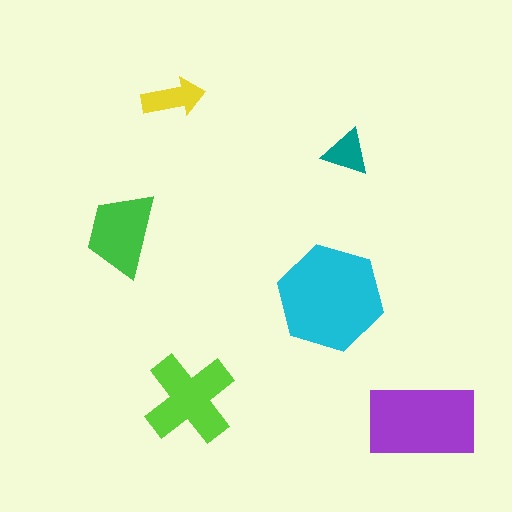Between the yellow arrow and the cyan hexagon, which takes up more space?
The cyan hexagon.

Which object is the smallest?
The teal triangle.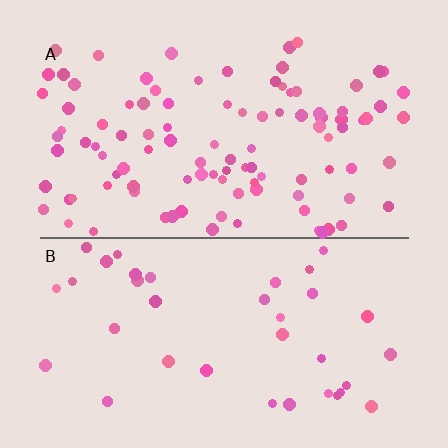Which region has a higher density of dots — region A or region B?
A (the top).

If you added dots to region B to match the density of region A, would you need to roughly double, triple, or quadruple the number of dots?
Approximately triple.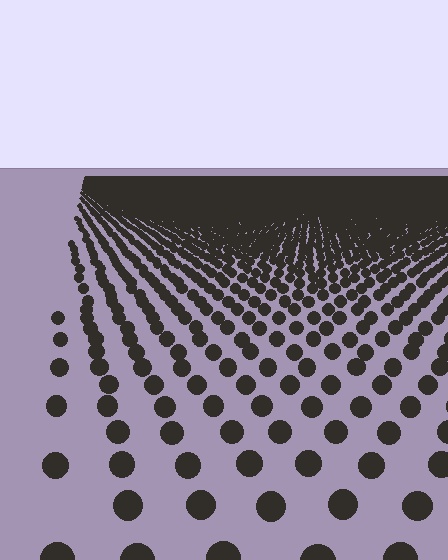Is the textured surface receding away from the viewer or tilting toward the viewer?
The surface is receding away from the viewer. Texture elements get smaller and denser toward the top.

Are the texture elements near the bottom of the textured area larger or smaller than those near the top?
Larger. Near the bottom, elements are closer to the viewer and appear at a bigger on-screen size.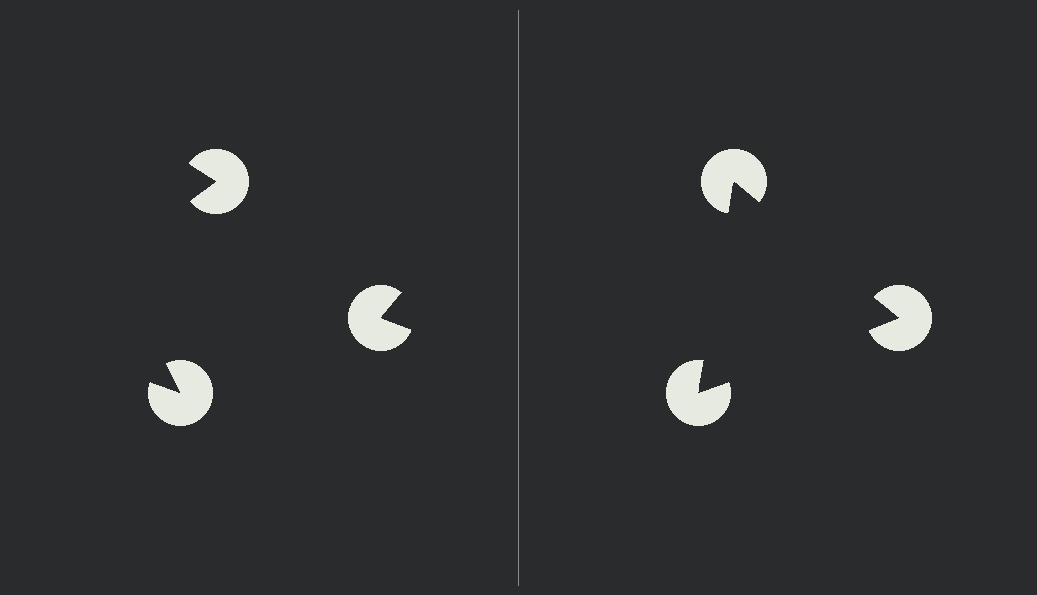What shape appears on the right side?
An illusory triangle.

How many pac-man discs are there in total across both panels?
6 — 3 on each side.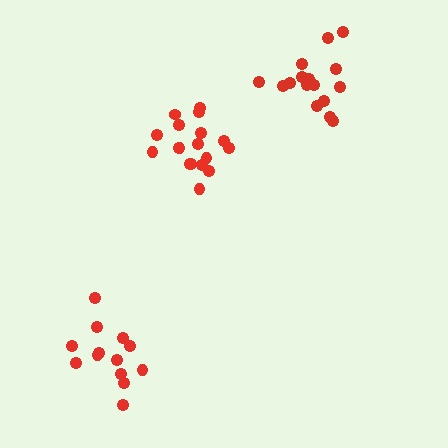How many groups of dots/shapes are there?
There are 3 groups.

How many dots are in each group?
Group 1: 18 dots, Group 2: 18 dots, Group 3: 13 dots (49 total).